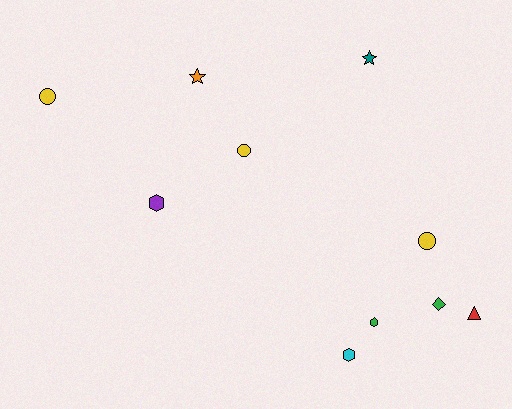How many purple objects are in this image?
There is 1 purple object.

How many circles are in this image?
There are 3 circles.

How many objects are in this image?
There are 10 objects.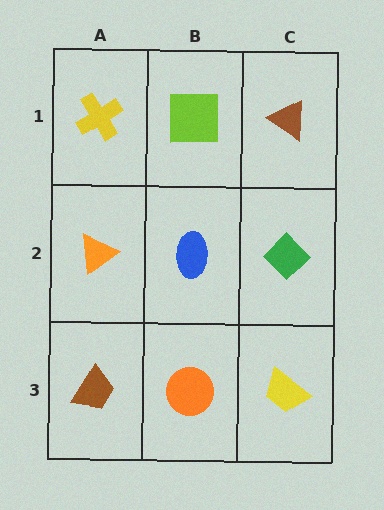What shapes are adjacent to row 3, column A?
An orange triangle (row 2, column A), an orange circle (row 3, column B).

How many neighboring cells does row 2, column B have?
4.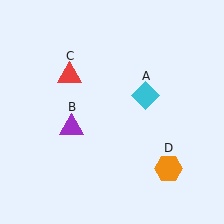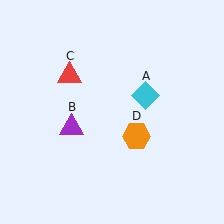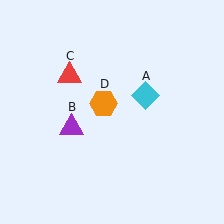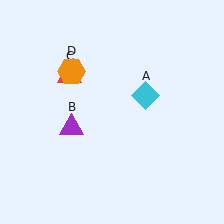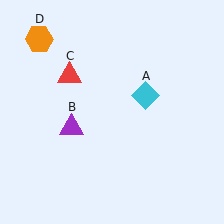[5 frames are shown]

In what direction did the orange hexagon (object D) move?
The orange hexagon (object D) moved up and to the left.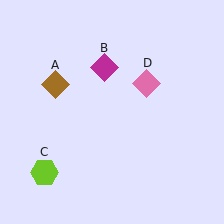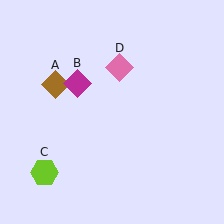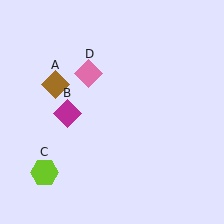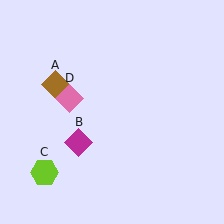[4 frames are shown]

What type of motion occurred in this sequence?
The magenta diamond (object B), pink diamond (object D) rotated counterclockwise around the center of the scene.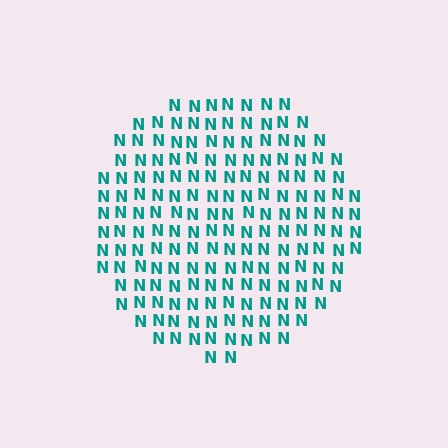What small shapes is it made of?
It is made of small letter N's.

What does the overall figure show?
The overall figure shows a circle.